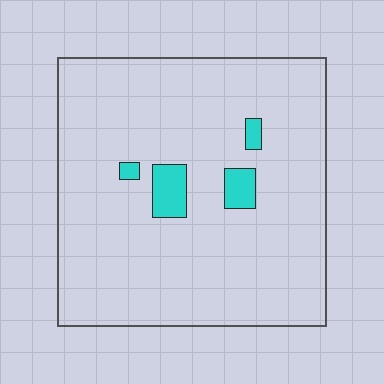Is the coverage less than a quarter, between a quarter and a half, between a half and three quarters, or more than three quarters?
Less than a quarter.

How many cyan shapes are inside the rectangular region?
4.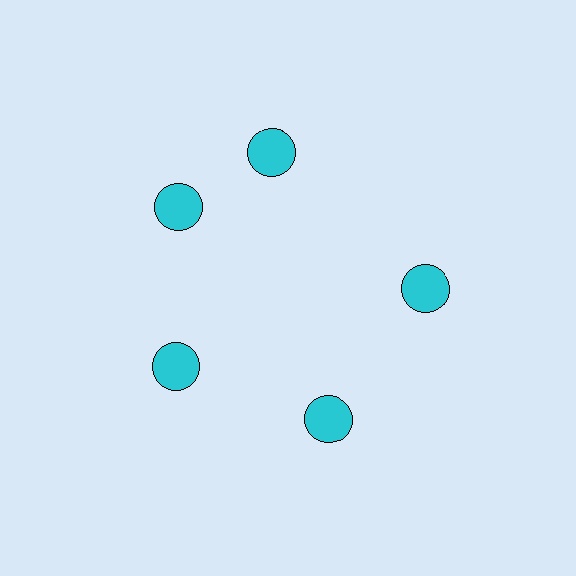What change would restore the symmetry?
The symmetry would be restored by rotating it back into even spacing with its neighbors so that all 5 circles sit at equal angles and equal distance from the center.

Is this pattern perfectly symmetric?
No. The 5 cyan circles are arranged in a ring, but one element near the 1 o'clock position is rotated out of alignment along the ring, breaking the 5-fold rotational symmetry.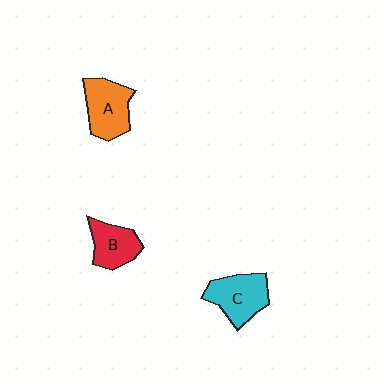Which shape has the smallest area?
Shape B (red).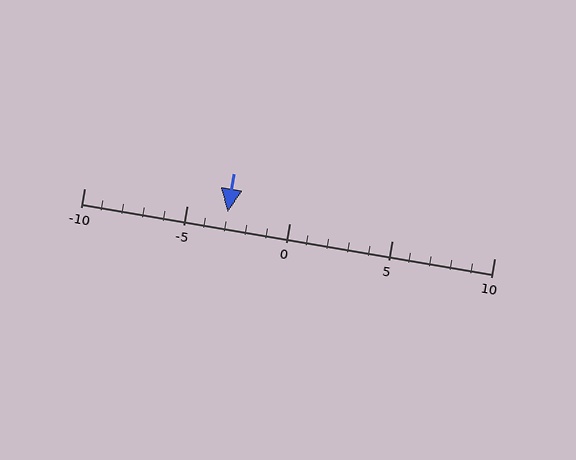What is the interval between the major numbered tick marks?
The major tick marks are spaced 5 units apart.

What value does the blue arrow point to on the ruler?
The blue arrow points to approximately -3.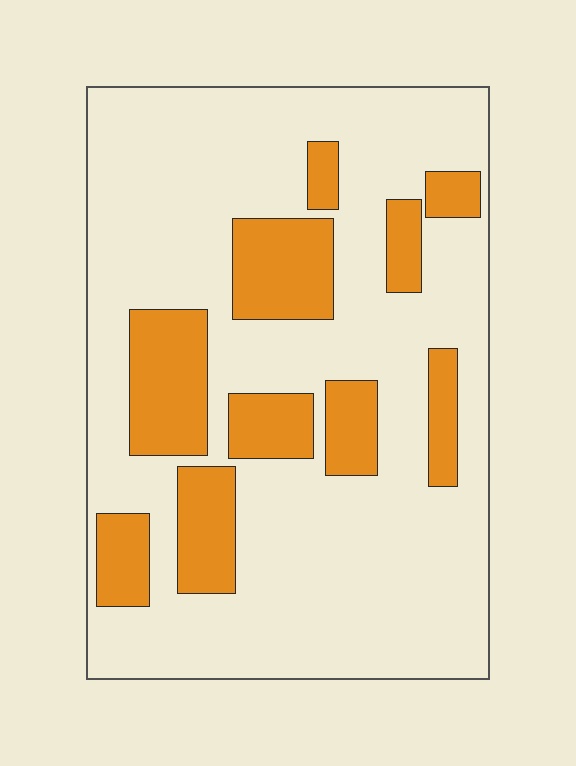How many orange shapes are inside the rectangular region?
10.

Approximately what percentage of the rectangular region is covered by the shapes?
Approximately 25%.